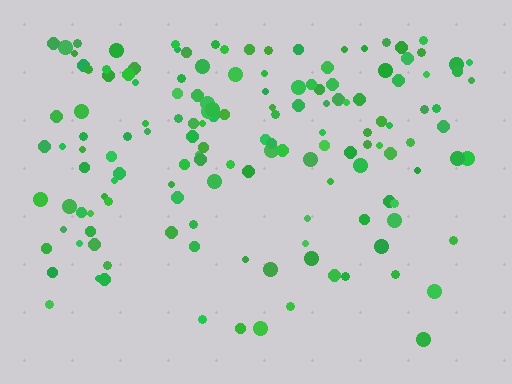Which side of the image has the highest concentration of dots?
The top.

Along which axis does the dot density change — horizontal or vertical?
Vertical.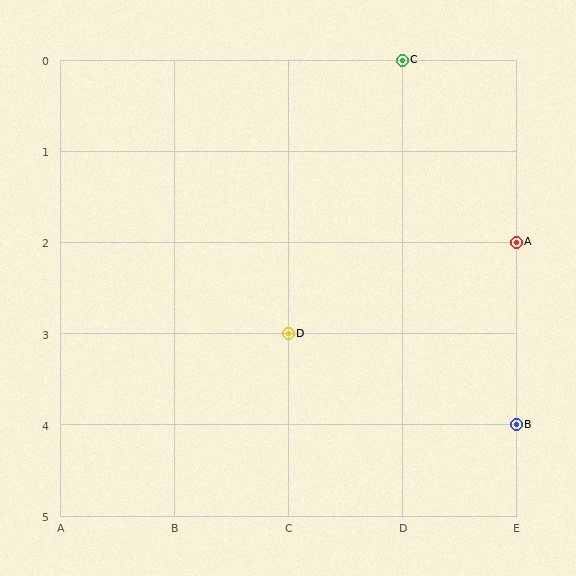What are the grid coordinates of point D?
Point D is at grid coordinates (C, 3).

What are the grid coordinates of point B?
Point B is at grid coordinates (E, 4).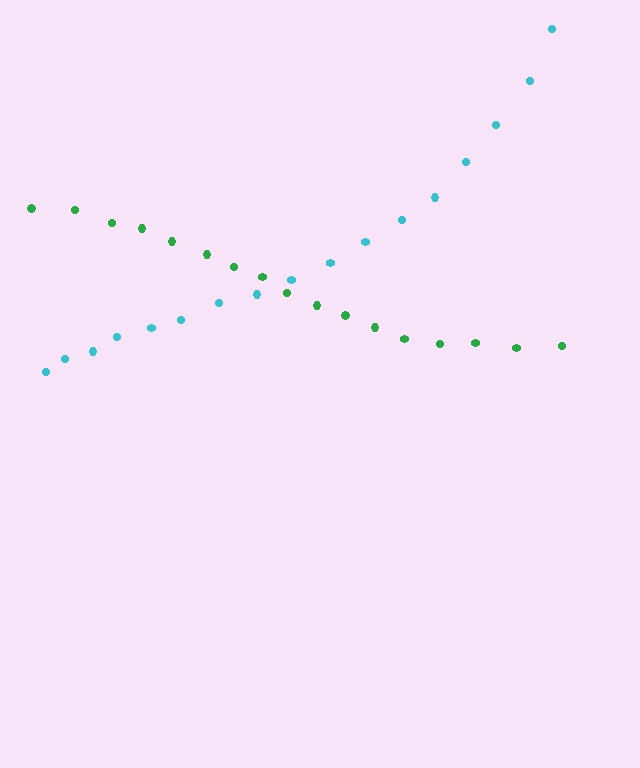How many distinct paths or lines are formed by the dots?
There are 2 distinct paths.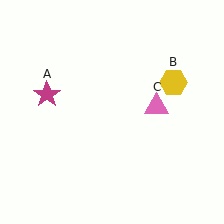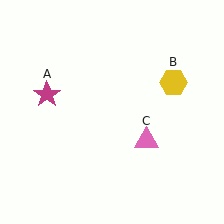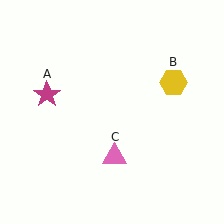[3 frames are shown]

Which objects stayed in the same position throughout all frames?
Magenta star (object A) and yellow hexagon (object B) remained stationary.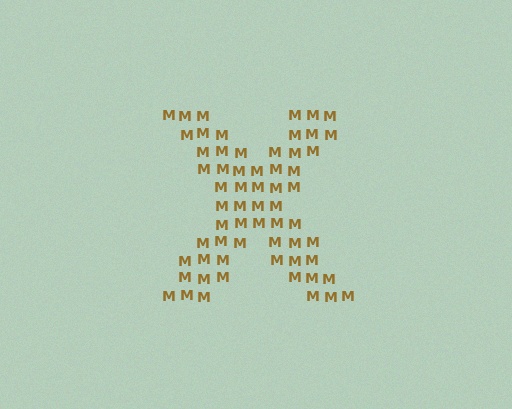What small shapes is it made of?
It is made of small letter M's.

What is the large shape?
The large shape is the letter X.